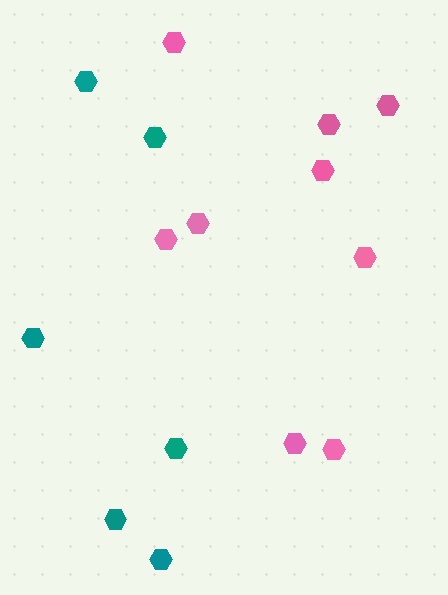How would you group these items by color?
There are 2 groups: one group of pink hexagons (9) and one group of teal hexagons (6).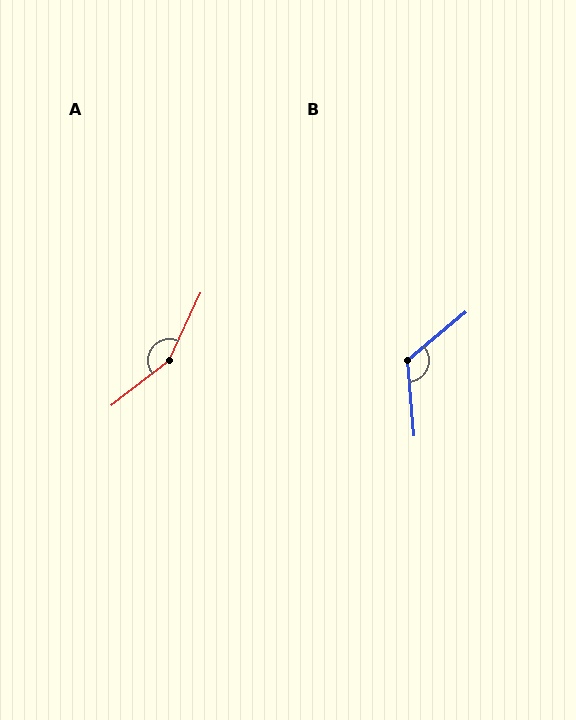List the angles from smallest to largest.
B (125°), A (153°).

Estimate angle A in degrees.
Approximately 153 degrees.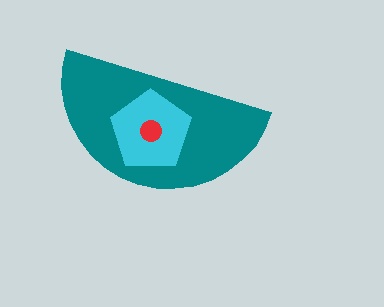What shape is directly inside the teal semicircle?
The cyan pentagon.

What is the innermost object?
The red circle.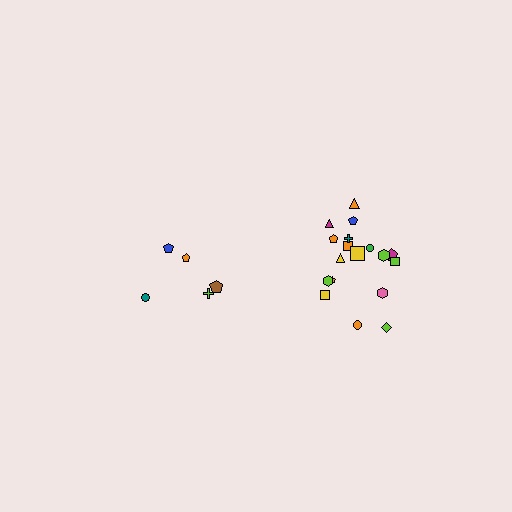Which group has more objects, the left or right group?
The right group.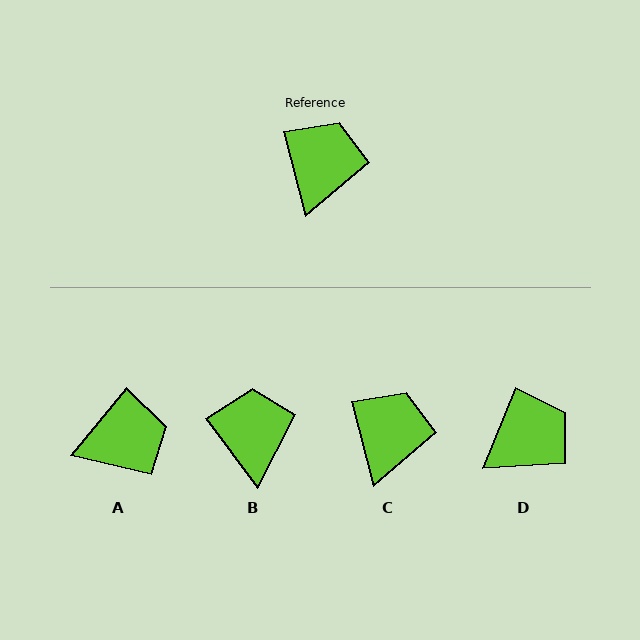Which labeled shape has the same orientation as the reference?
C.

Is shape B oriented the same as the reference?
No, it is off by about 22 degrees.